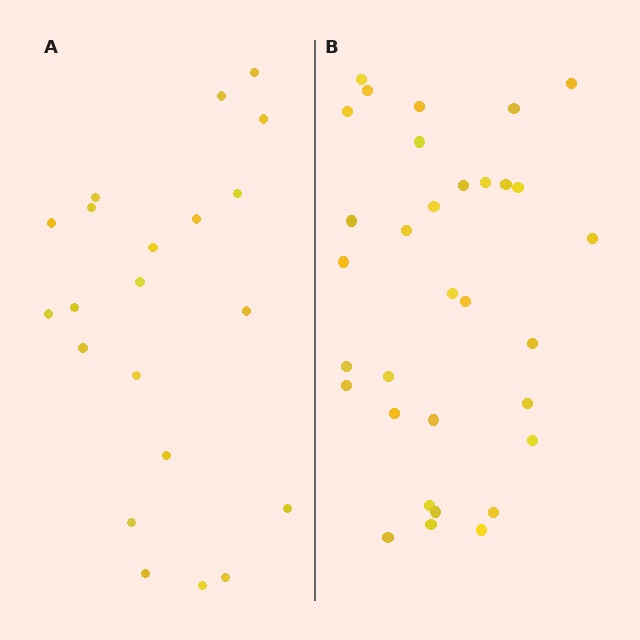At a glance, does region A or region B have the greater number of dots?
Region B (the right region) has more dots.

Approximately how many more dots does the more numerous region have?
Region B has roughly 12 or so more dots than region A.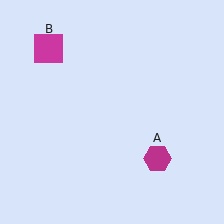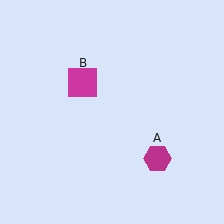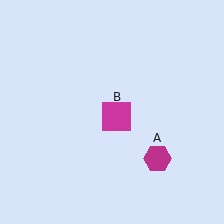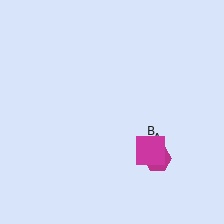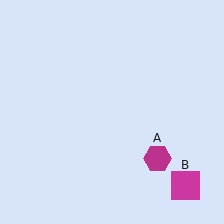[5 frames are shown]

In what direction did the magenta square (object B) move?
The magenta square (object B) moved down and to the right.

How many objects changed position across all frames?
1 object changed position: magenta square (object B).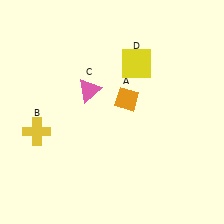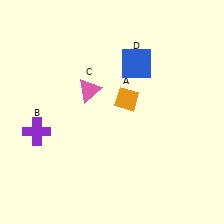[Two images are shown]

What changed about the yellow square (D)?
In Image 1, D is yellow. In Image 2, it changed to blue.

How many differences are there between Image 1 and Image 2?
There are 2 differences between the two images.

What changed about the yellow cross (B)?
In Image 1, B is yellow. In Image 2, it changed to purple.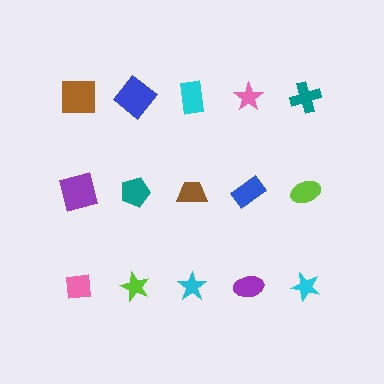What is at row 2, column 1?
A purple square.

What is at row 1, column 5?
A teal cross.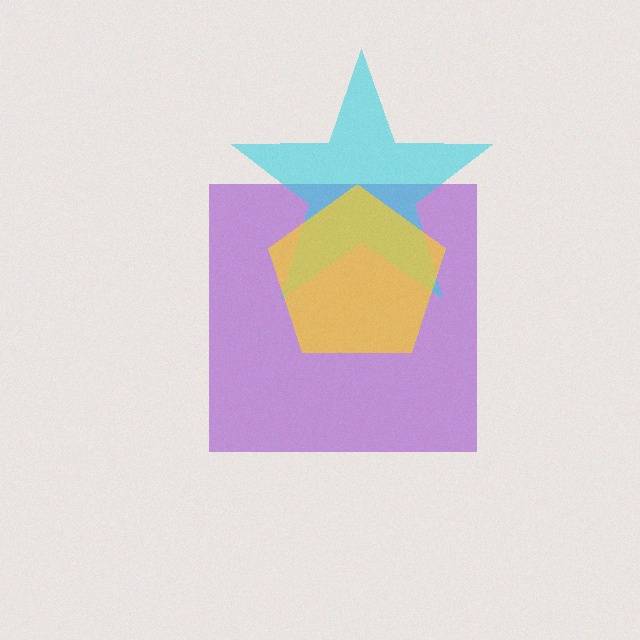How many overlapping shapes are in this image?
There are 3 overlapping shapes in the image.